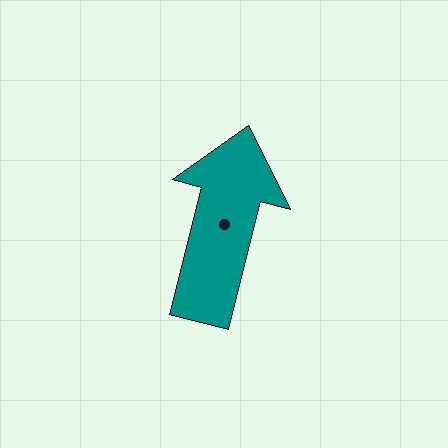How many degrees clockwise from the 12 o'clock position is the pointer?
Approximately 14 degrees.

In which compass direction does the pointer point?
North.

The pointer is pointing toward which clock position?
Roughly 12 o'clock.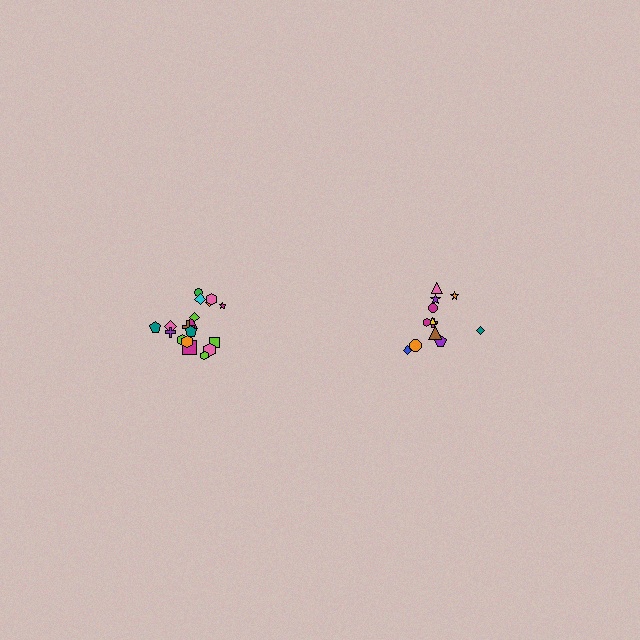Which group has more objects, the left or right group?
The left group.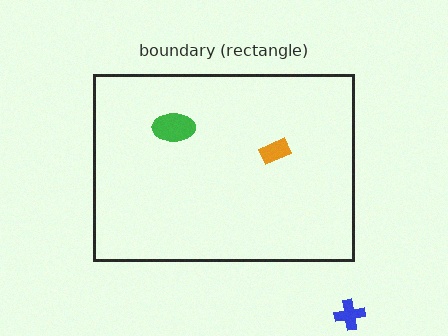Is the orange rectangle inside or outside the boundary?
Inside.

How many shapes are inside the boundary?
2 inside, 1 outside.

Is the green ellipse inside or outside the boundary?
Inside.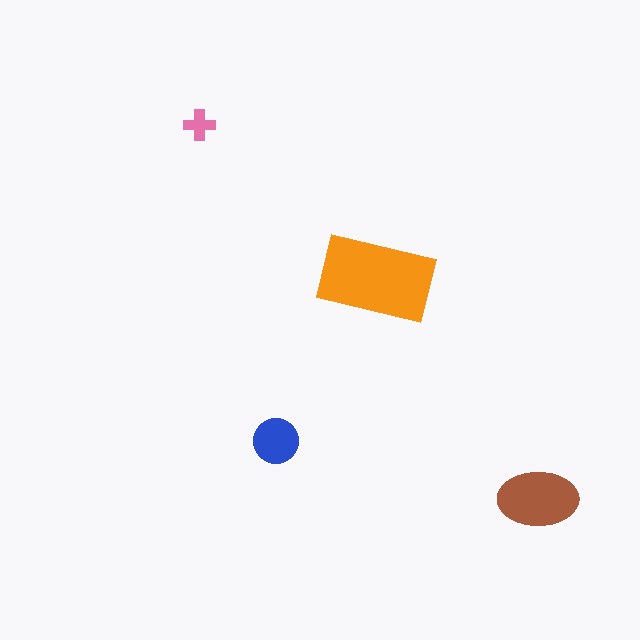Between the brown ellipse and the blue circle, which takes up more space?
The brown ellipse.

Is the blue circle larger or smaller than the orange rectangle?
Smaller.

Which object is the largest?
The orange rectangle.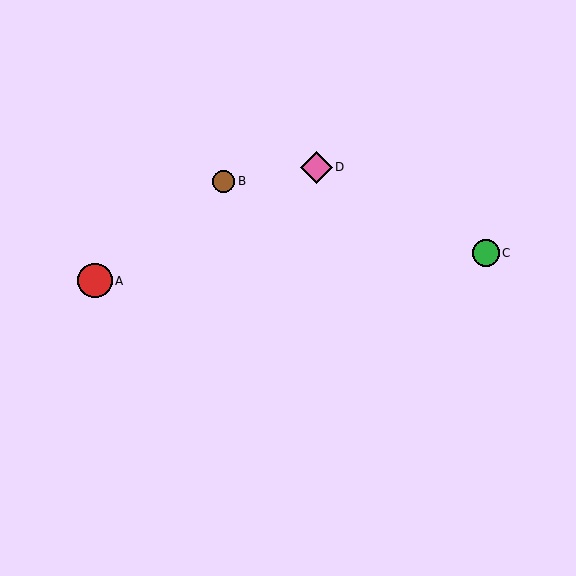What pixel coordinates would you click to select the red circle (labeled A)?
Click at (95, 281) to select the red circle A.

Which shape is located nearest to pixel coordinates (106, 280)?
The red circle (labeled A) at (95, 281) is nearest to that location.